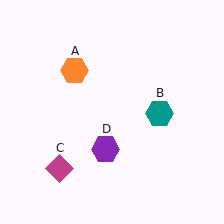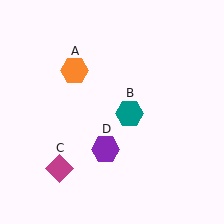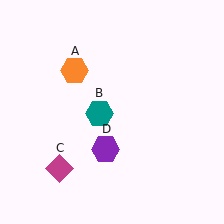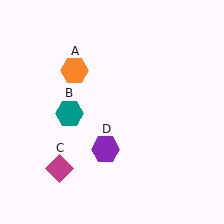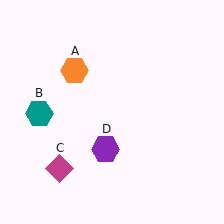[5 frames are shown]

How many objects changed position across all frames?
1 object changed position: teal hexagon (object B).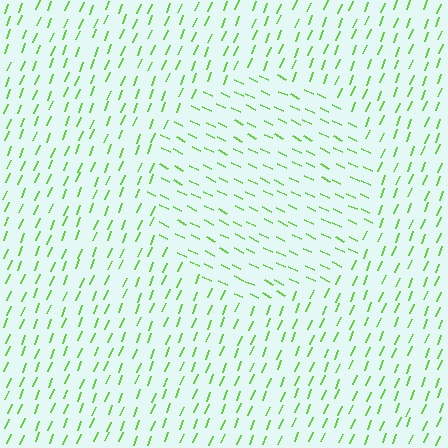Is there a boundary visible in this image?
Yes, there is a texture boundary formed by a change in line orientation.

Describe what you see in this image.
The image is filled with small lime line segments. A circle region in the image has lines oriented differently from the surrounding lines, creating a visible texture boundary.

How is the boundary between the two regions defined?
The boundary is defined purely by a change in line orientation (approximately 86 degrees difference). All lines are the same color and thickness.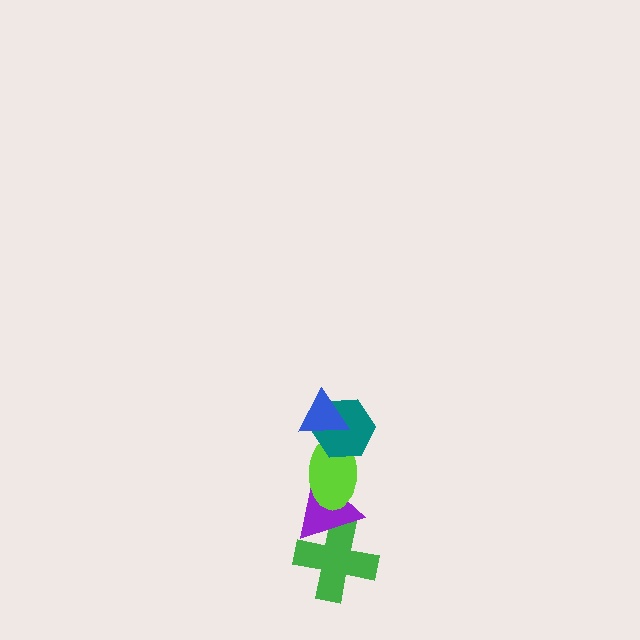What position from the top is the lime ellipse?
The lime ellipse is 3rd from the top.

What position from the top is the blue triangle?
The blue triangle is 1st from the top.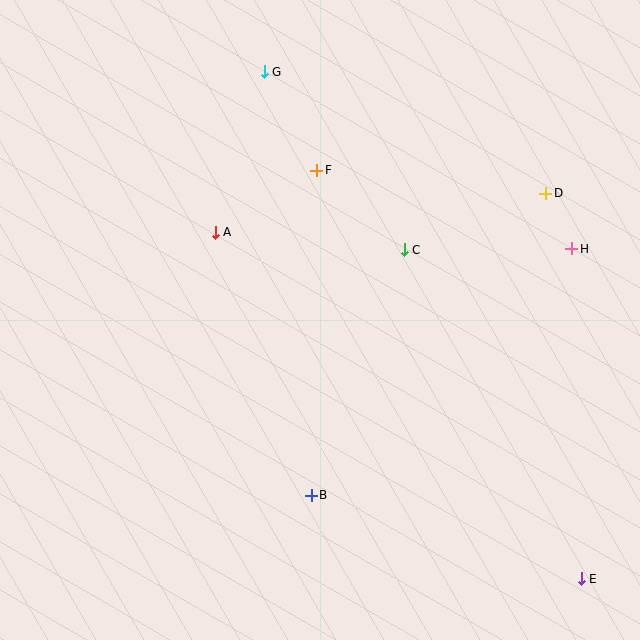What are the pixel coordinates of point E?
Point E is at (581, 579).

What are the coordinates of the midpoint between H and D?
The midpoint between H and D is at (559, 221).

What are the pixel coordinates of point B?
Point B is at (311, 495).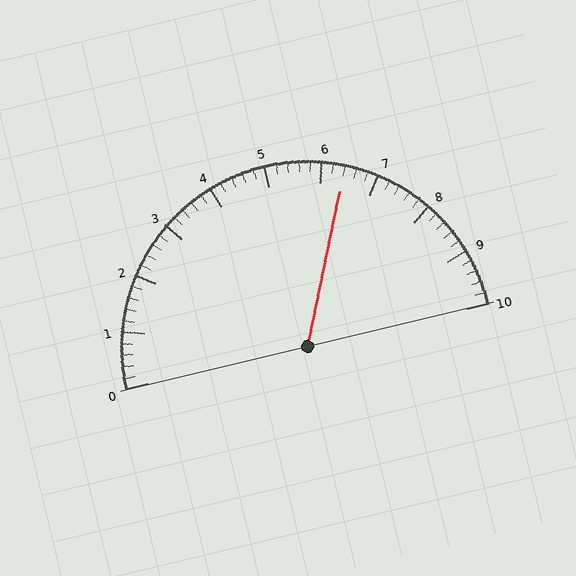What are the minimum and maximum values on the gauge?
The gauge ranges from 0 to 10.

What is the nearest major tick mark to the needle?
The nearest major tick mark is 6.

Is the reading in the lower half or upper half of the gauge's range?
The reading is in the upper half of the range (0 to 10).